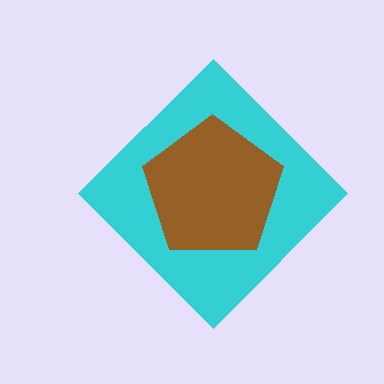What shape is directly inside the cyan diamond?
The brown pentagon.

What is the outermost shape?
The cyan diamond.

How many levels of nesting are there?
2.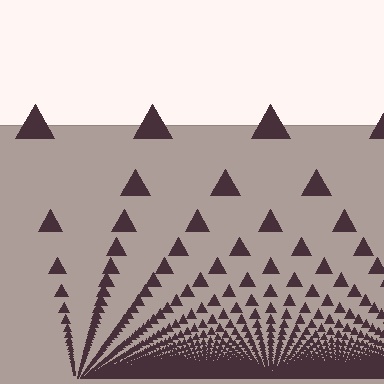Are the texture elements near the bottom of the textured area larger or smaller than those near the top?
Smaller. The gradient is inverted — elements near the bottom are smaller and denser.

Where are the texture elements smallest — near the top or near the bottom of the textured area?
Near the bottom.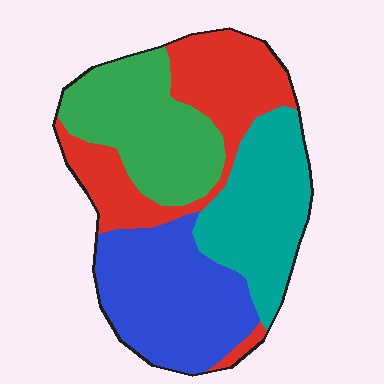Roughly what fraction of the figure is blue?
Blue takes up about one quarter (1/4) of the figure.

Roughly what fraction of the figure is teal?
Teal takes up about one quarter (1/4) of the figure.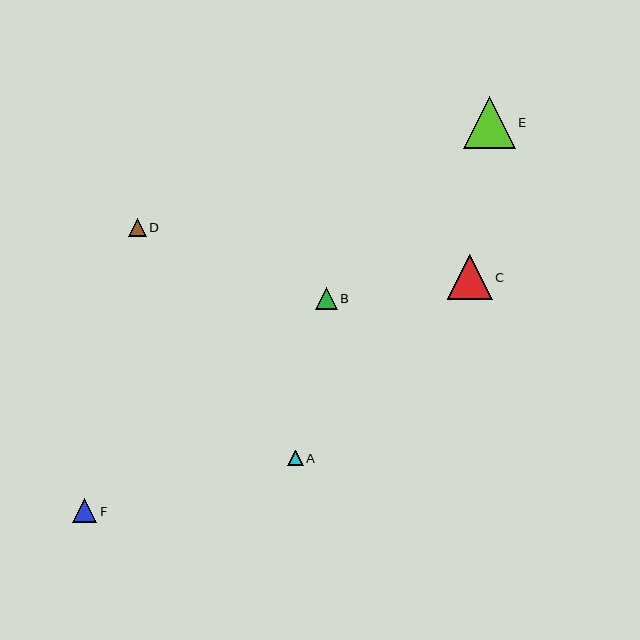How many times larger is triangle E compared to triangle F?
Triangle E is approximately 2.2 times the size of triangle F.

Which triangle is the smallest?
Triangle A is the smallest with a size of approximately 16 pixels.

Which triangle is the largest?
Triangle E is the largest with a size of approximately 52 pixels.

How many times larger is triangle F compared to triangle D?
Triangle F is approximately 1.3 times the size of triangle D.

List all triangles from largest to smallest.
From largest to smallest: E, C, F, B, D, A.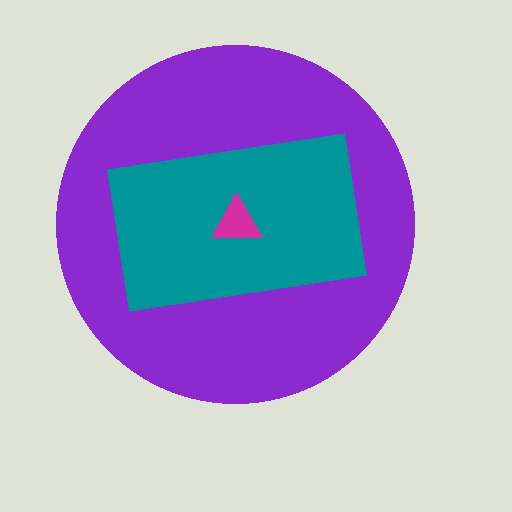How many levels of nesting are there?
3.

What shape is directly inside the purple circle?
The teal rectangle.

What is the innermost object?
The magenta triangle.